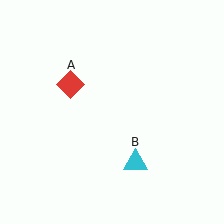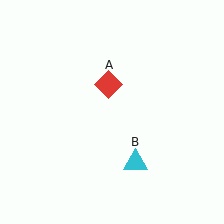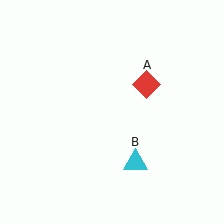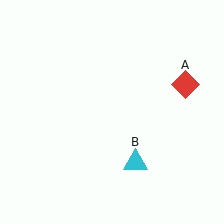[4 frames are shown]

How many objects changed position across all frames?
1 object changed position: red diamond (object A).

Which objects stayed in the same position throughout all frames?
Cyan triangle (object B) remained stationary.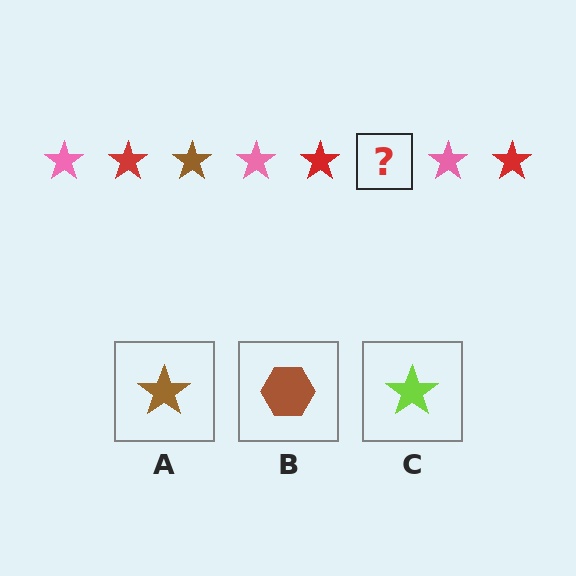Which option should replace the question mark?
Option A.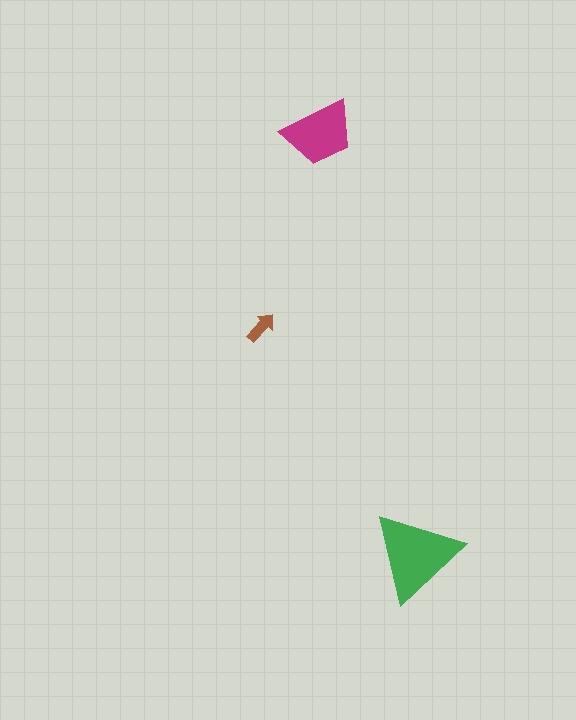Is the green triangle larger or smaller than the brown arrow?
Larger.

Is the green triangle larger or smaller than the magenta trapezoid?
Larger.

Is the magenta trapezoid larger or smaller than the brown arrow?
Larger.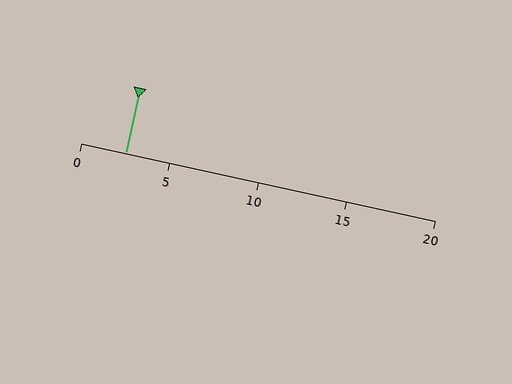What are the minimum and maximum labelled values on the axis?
The axis runs from 0 to 20.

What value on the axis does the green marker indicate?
The marker indicates approximately 2.5.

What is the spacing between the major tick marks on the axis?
The major ticks are spaced 5 apart.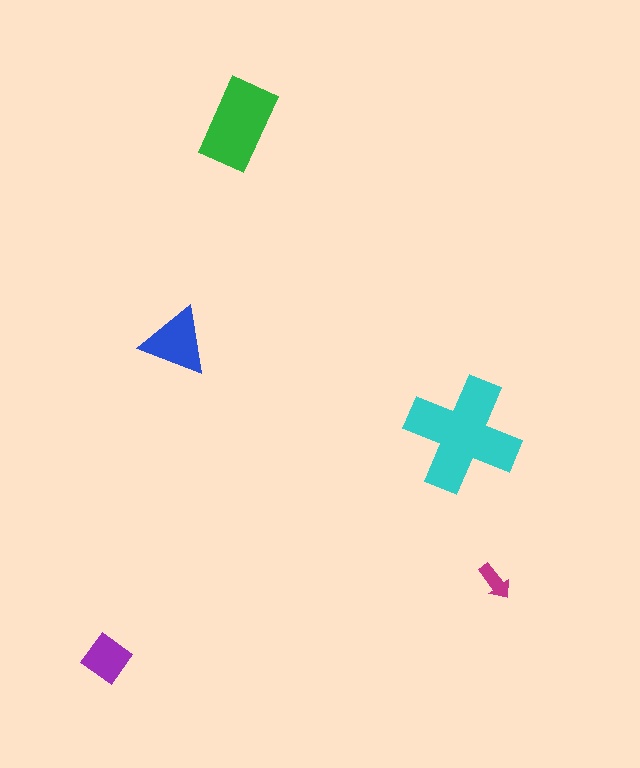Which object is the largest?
The cyan cross.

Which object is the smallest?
The magenta arrow.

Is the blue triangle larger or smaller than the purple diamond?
Larger.